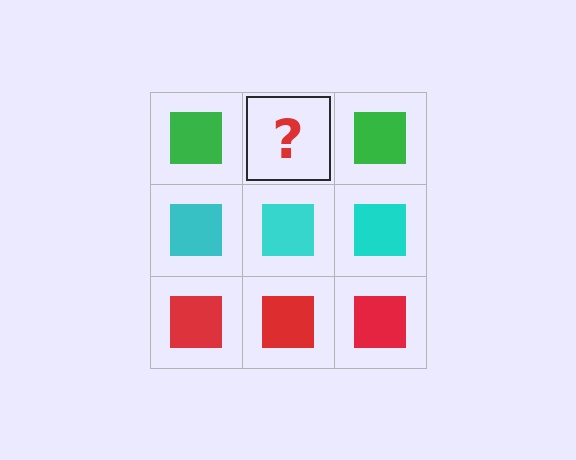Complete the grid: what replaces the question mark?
The question mark should be replaced with a green square.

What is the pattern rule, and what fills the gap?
The rule is that each row has a consistent color. The gap should be filled with a green square.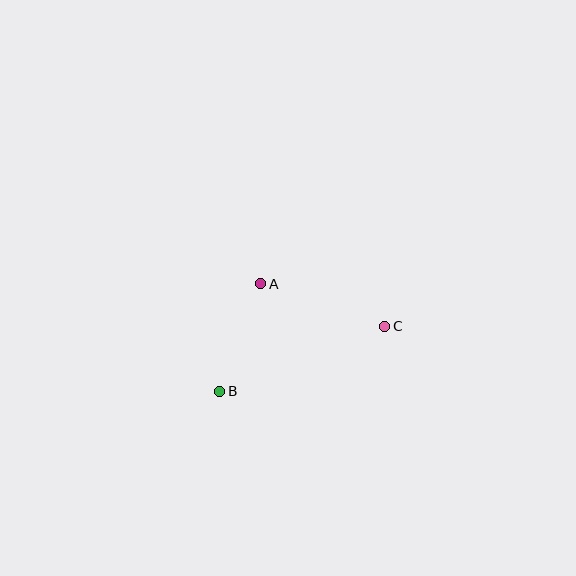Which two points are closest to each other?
Points A and B are closest to each other.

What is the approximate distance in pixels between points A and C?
The distance between A and C is approximately 131 pixels.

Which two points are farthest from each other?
Points B and C are farthest from each other.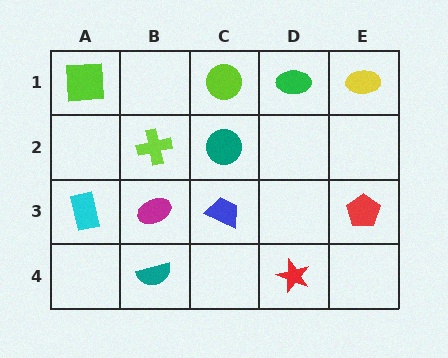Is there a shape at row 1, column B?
No, that cell is empty.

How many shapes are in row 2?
2 shapes.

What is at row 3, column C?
A blue trapezoid.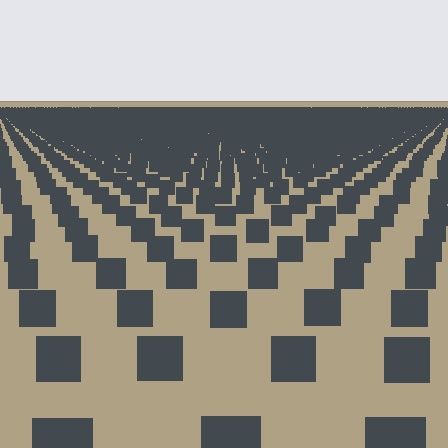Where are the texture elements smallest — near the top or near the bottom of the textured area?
Near the top.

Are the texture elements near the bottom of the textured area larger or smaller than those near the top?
Larger. Near the bottom, elements are closer to the viewer and appear at a bigger on-screen size.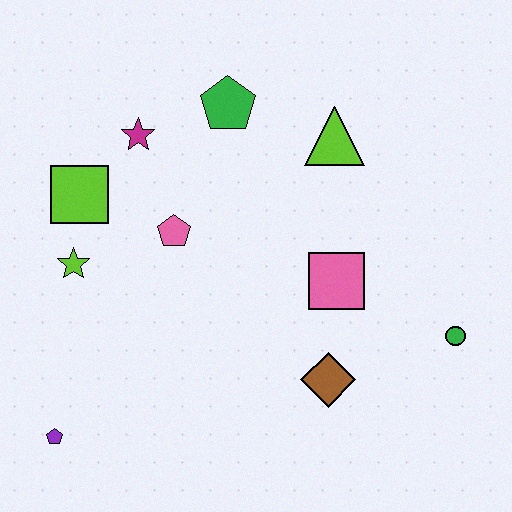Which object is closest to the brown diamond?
The pink square is closest to the brown diamond.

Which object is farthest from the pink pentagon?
The green circle is farthest from the pink pentagon.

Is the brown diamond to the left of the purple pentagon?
No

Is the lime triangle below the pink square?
No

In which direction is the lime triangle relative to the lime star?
The lime triangle is to the right of the lime star.